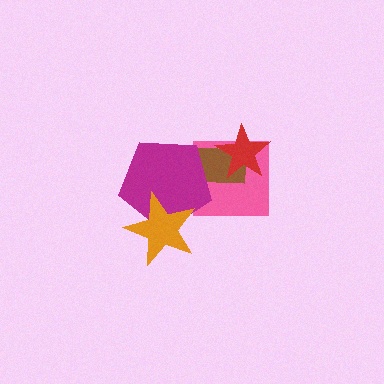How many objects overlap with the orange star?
1 object overlaps with the orange star.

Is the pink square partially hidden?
Yes, it is partially covered by another shape.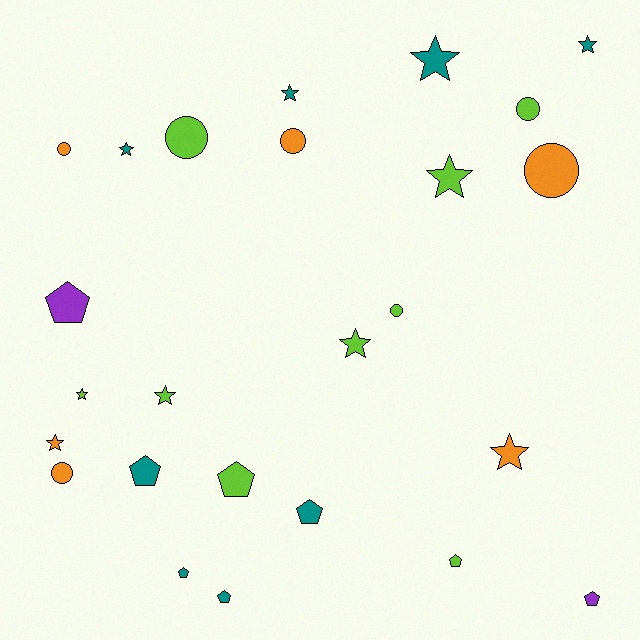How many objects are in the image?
There are 25 objects.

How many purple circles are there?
There are no purple circles.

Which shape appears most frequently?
Star, with 10 objects.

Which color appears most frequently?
Lime, with 9 objects.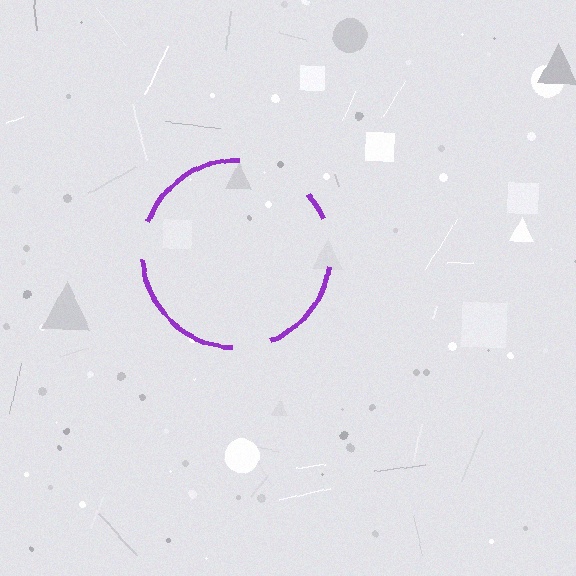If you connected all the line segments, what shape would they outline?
They would outline a circle.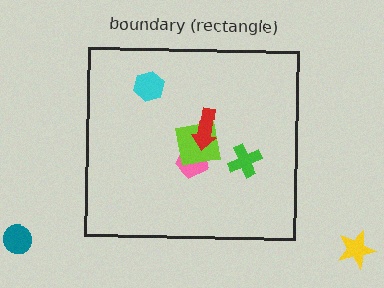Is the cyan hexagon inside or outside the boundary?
Inside.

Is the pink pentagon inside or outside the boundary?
Inside.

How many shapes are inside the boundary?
5 inside, 2 outside.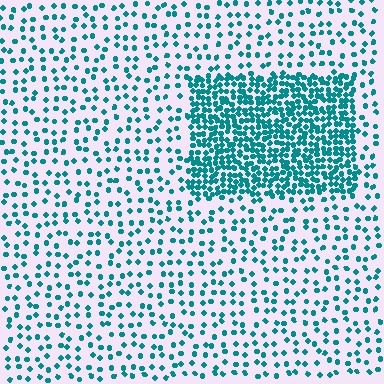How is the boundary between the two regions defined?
The boundary is defined by a change in element density (approximately 3.0x ratio). All elements are the same color, size, and shape.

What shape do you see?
I see a rectangle.